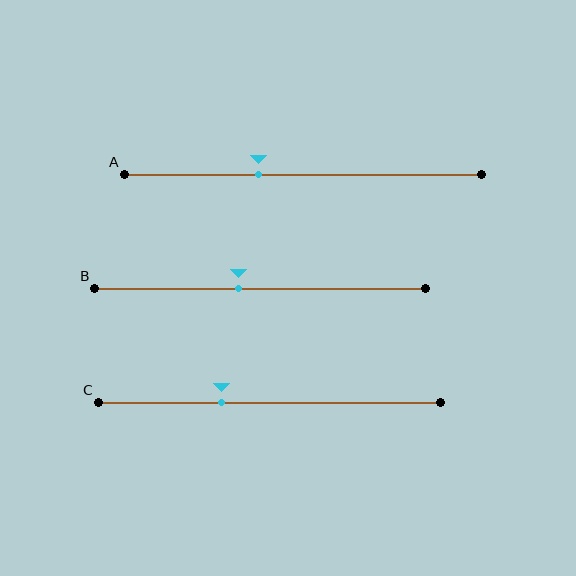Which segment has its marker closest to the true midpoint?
Segment B has its marker closest to the true midpoint.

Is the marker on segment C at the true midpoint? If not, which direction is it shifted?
No, the marker on segment C is shifted to the left by about 14% of the segment length.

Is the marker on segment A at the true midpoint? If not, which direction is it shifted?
No, the marker on segment A is shifted to the left by about 12% of the segment length.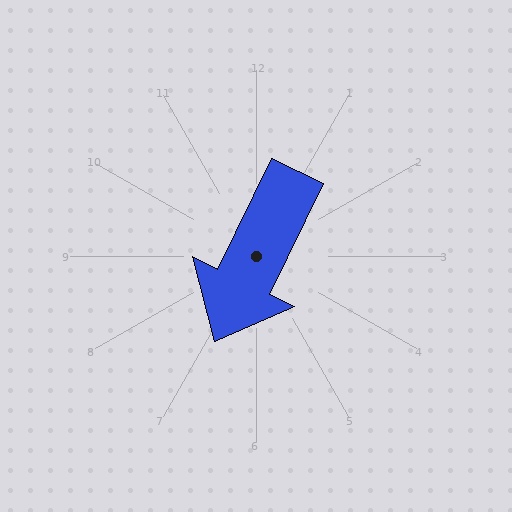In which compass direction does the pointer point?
Southwest.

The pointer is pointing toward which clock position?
Roughly 7 o'clock.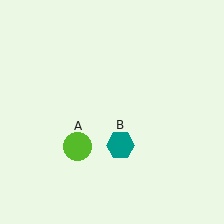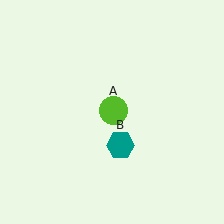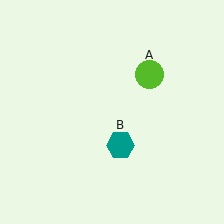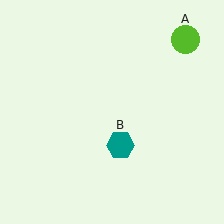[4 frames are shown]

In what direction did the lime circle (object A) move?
The lime circle (object A) moved up and to the right.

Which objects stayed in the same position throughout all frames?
Teal hexagon (object B) remained stationary.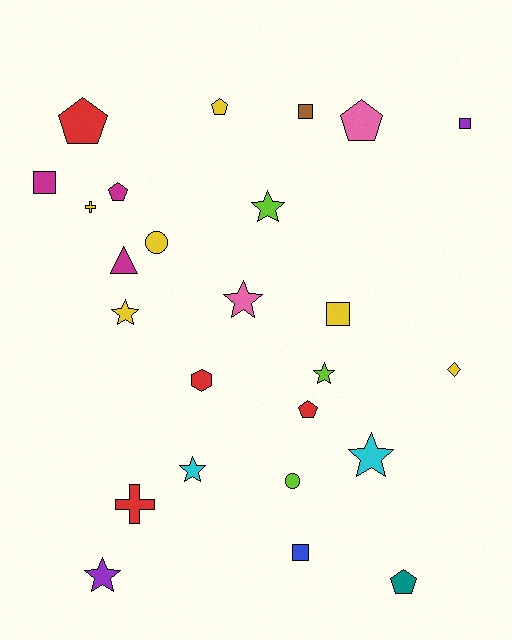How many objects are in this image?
There are 25 objects.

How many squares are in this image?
There are 5 squares.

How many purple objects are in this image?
There are 2 purple objects.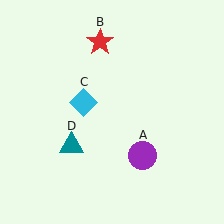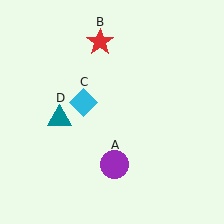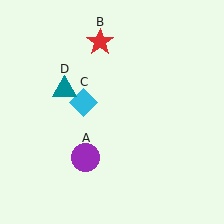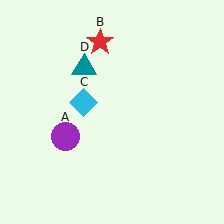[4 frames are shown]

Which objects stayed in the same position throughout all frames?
Red star (object B) and cyan diamond (object C) remained stationary.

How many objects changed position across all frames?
2 objects changed position: purple circle (object A), teal triangle (object D).